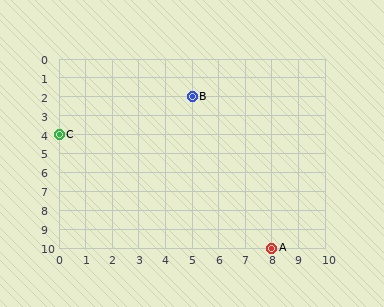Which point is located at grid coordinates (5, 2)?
Point B is at (5, 2).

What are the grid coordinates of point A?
Point A is at grid coordinates (8, 10).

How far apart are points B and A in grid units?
Points B and A are 3 columns and 8 rows apart (about 8.5 grid units diagonally).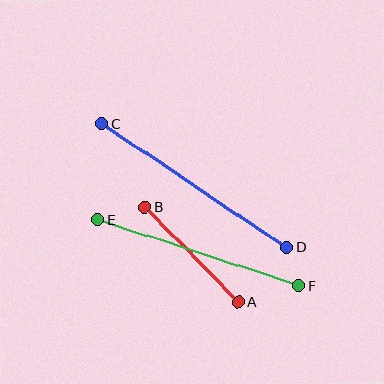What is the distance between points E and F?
The distance is approximately 211 pixels.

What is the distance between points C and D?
The distance is approximately 222 pixels.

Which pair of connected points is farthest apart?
Points C and D are farthest apart.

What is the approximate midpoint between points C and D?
The midpoint is at approximately (194, 186) pixels.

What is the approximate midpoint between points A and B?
The midpoint is at approximately (192, 255) pixels.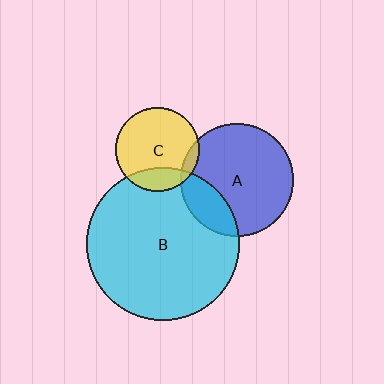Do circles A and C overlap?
Yes.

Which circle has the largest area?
Circle B (cyan).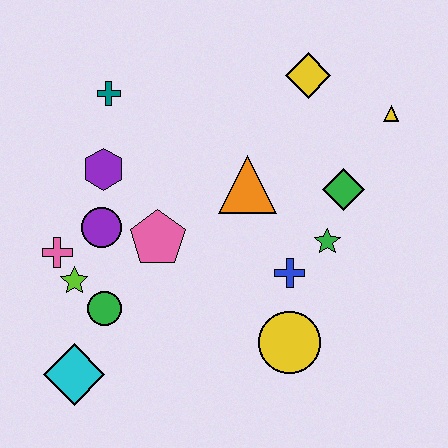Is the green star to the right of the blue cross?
Yes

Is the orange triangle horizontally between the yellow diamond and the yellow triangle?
No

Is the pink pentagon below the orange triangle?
Yes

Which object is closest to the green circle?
The lime star is closest to the green circle.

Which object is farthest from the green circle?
The yellow triangle is farthest from the green circle.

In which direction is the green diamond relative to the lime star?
The green diamond is to the right of the lime star.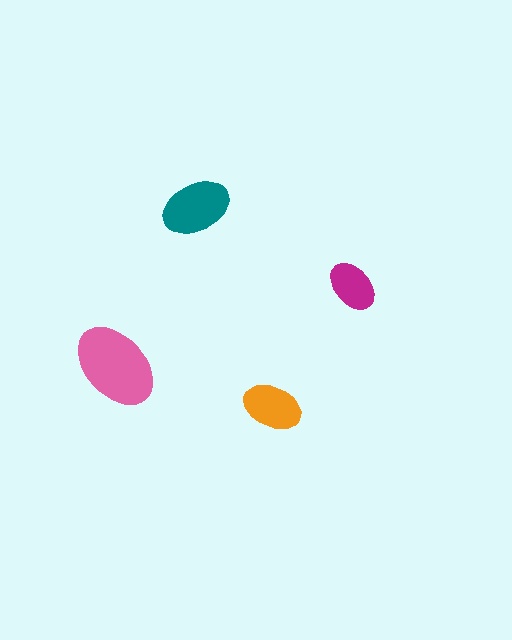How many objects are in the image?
There are 4 objects in the image.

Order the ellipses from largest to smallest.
the pink one, the teal one, the orange one, the magenta one.